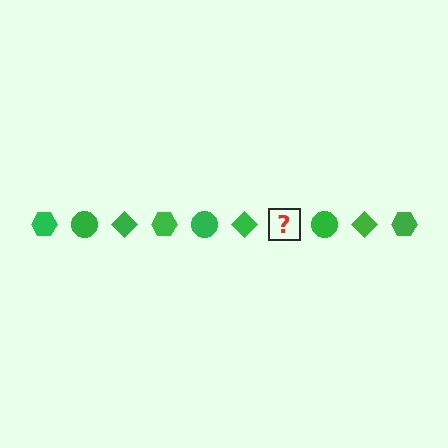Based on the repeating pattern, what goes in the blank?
The blank should be a green hexagon.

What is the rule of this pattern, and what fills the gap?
The rule is that the pattern cycles through hexagon, circle, diamond shapes in green. The gap should be filled with a green hexagon.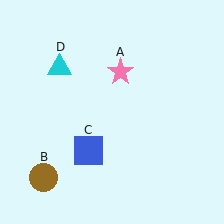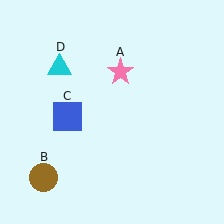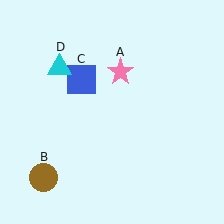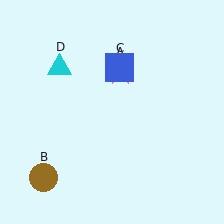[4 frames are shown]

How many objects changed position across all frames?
1 object changed position: blue square (object C).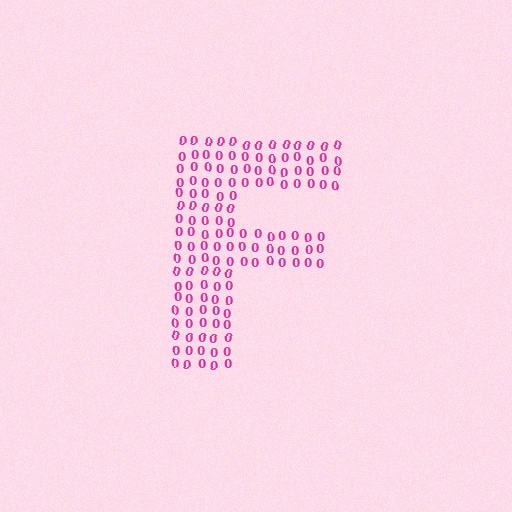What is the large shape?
The large shape is the letter F.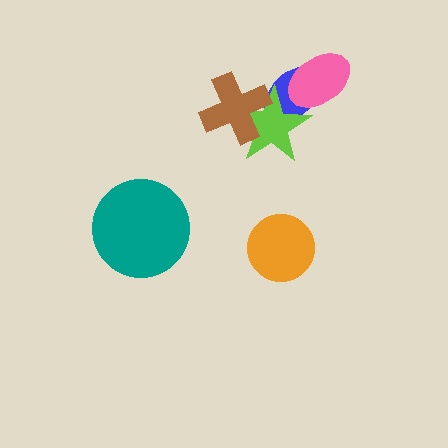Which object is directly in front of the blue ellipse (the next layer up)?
The lime star is directly in front of the blue ellipse.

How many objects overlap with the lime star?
3 objects overlap with the lime star.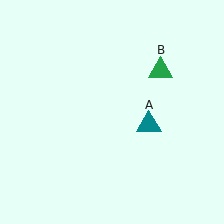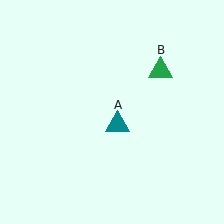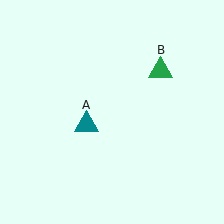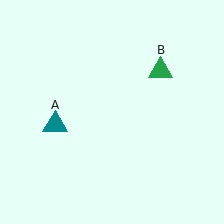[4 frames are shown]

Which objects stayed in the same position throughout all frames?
Green triangle (object B) remained stationary.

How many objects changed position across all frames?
1 object changed position: teal triangle (object A).